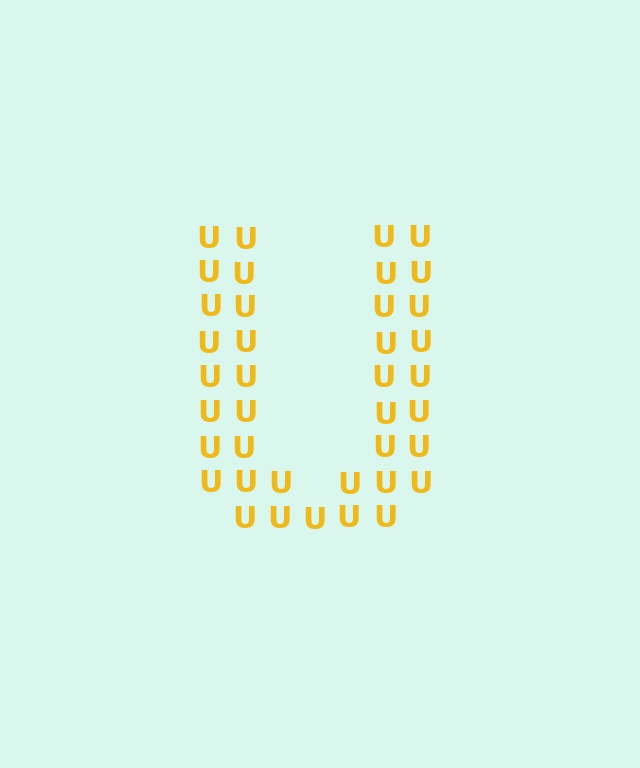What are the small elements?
The small elements are letter U's.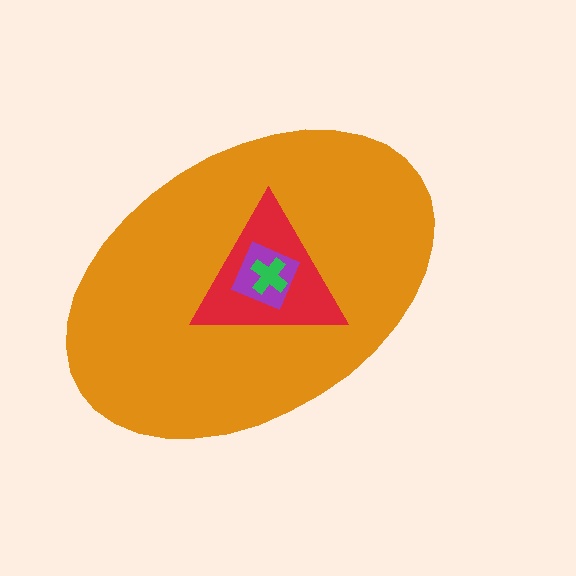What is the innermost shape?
The green cross.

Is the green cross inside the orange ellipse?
Yes.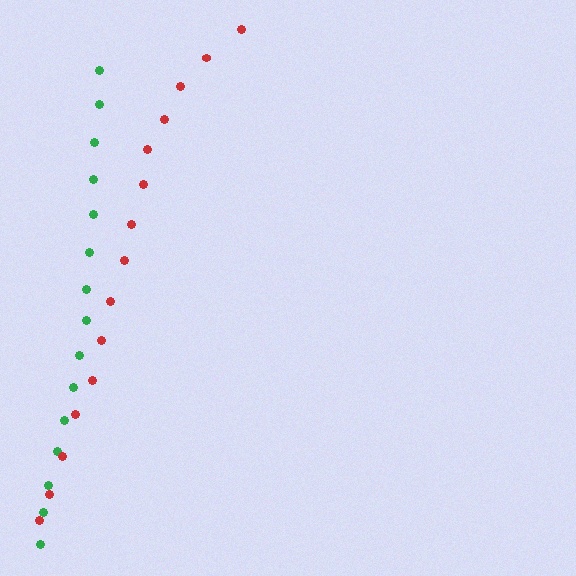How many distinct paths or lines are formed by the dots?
There are 2 distinct paths.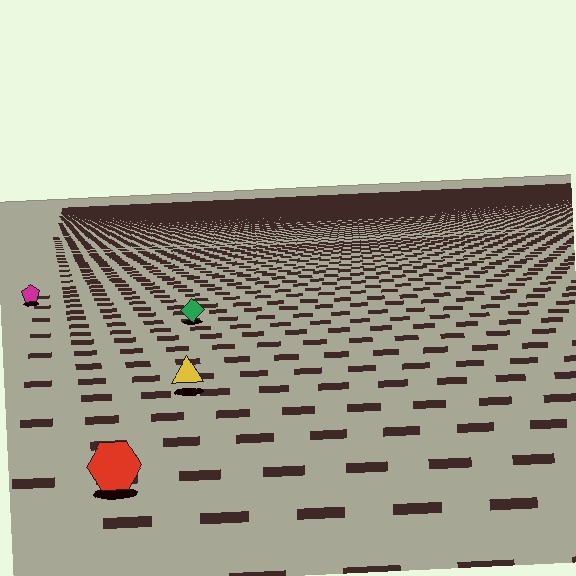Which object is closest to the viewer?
The red hexagon is closest. The texture marks near it are larger and more spread out.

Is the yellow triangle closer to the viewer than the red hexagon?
No. The red hexagon is closer — you can tell from the texture gradient: the ground texture is coarser near it.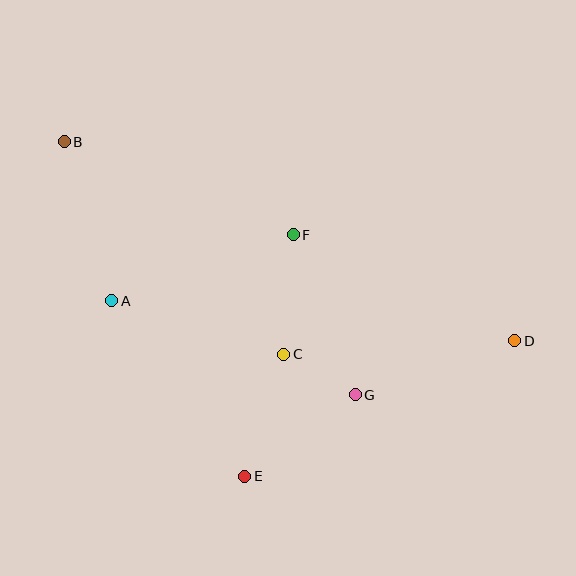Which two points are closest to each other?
Points C and G are closest to each other.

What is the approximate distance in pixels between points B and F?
The distance between B and F is approximately 247 pixels.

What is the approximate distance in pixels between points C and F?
The distance between C and F is approximately 120 pixels.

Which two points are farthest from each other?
Points B and D are farthest from each other.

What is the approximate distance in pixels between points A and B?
The distance between A and B is approximately 166 pixels.